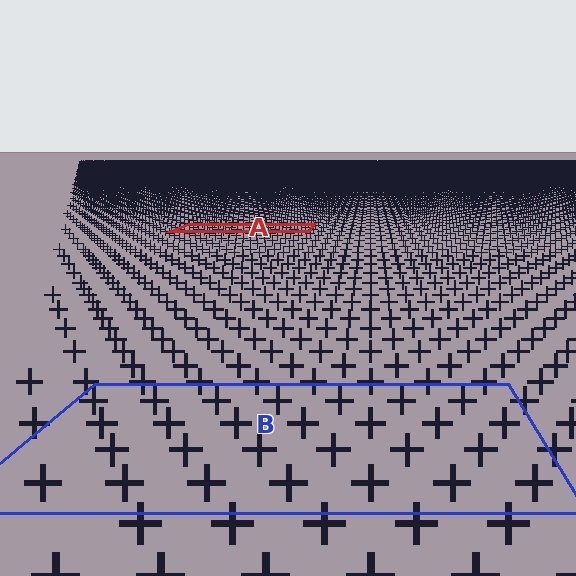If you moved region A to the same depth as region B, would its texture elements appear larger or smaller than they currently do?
They would appear larger. At a closer depth, the same texture elements are projected at a bigger on-screen size.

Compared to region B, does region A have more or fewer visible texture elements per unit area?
Region A has more texture elements per unit area — they are packed more densely because it is farther away.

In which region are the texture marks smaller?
The texture marks are smaller in region A, because it is farther away.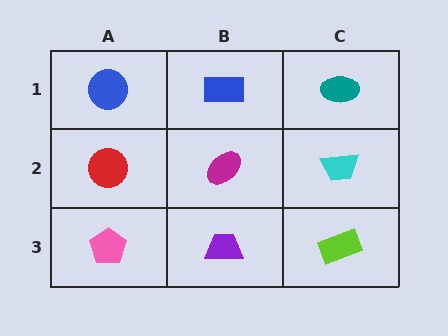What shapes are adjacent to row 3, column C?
A cyan trapezoid (row 2, column C), a purple trapezoid (row 3, column B).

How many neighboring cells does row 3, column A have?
2.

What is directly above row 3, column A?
A red circle.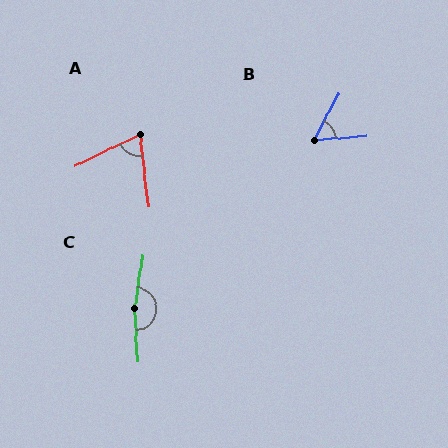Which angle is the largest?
C, at approximately 169 degrees.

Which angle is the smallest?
B, at approximately 58 degrees.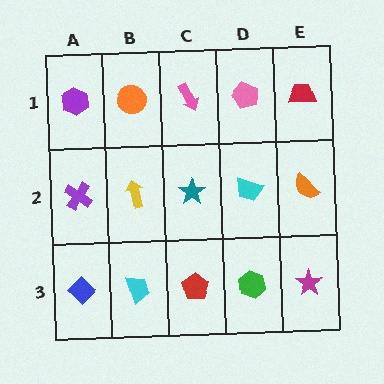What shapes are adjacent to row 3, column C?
A teal star (row 2, column C), a cyan trapezoid (row 3, column B), a green hexagon (row 3, column D).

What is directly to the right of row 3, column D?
A magenta star.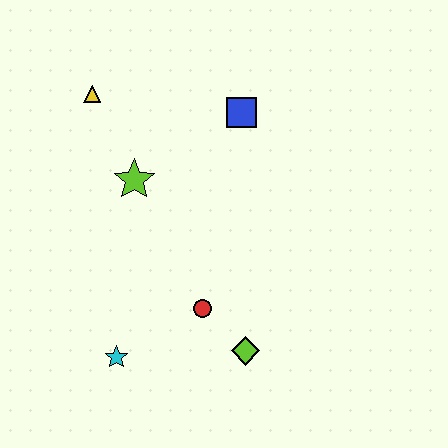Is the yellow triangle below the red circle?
No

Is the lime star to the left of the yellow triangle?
No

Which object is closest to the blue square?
The lime star is closest to the blue square.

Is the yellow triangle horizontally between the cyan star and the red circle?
No